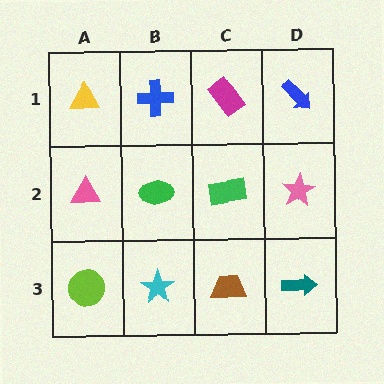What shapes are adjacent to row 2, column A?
A yellow triangle (row 1, column A), a lime circle (row 3, column A), a green ellipse (row 2, column B).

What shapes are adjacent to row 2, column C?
A magenta rectangle (row 1, column C), a brown trapezoid (row 3, column C), a green ellipse (row 2, column B), a pink star (row 2, column D).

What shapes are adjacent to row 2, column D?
A blue arrow (row 1, column D), a teal arrow (row 3, column D), a green rectangle (row 2, column C).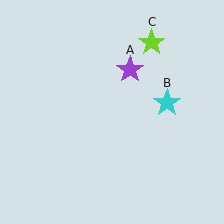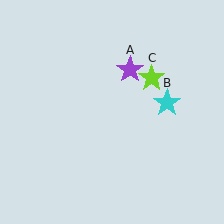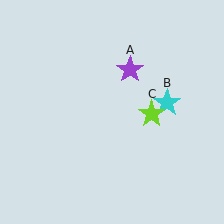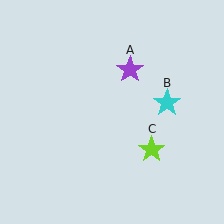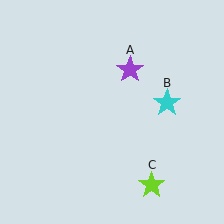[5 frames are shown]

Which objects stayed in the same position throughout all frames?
Purple star (object A) and cyan star (object B) remained stationary.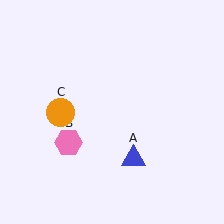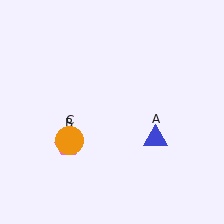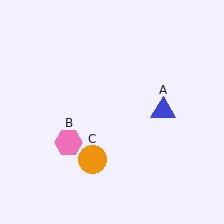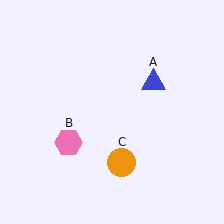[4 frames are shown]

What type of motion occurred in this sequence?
The blue triangle (object A), orange circle (object C) rotated counterclockwise around the center of the scene.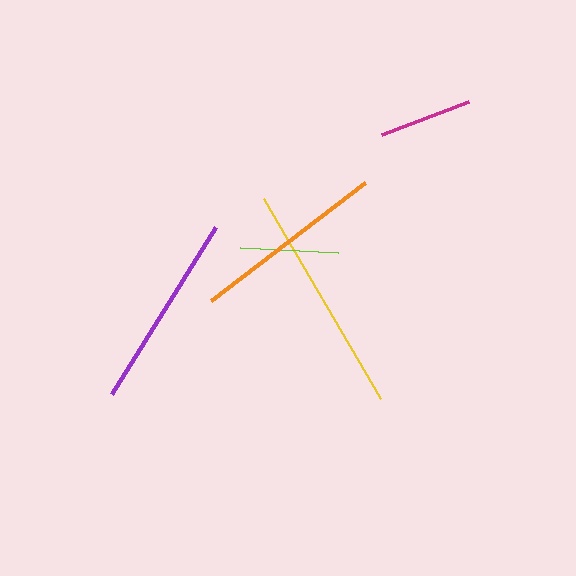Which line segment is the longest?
The yellow line is the longest at approximately 232 pixels.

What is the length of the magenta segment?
The magenta segment is approximately 93 pixels long.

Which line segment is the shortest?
The magenta line is the shortest at approximately 93 pixels.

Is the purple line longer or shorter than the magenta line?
The purple line is longer than the magenta line.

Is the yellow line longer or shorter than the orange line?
The yellow line is longer than the orange line.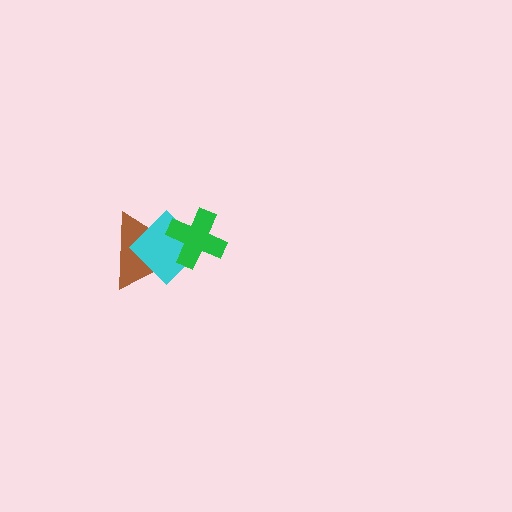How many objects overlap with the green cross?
2 objects overlap with the green cross.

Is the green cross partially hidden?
No, no other shape covers it.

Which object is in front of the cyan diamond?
The green cross is in front of the cyan diamond.